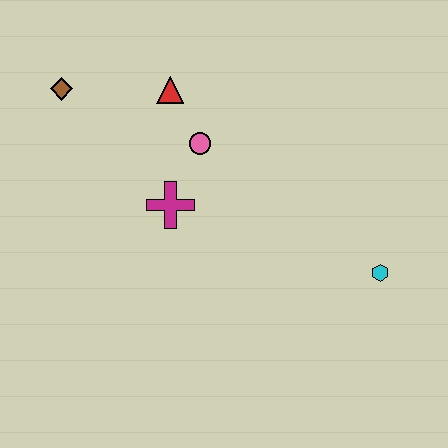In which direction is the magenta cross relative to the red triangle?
The magenta cross is below the red triangle.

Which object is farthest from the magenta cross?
The cyan hexagon is farthest from the magenta cross.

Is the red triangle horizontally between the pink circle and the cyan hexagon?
No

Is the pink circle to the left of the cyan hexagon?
Yes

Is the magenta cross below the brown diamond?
Yes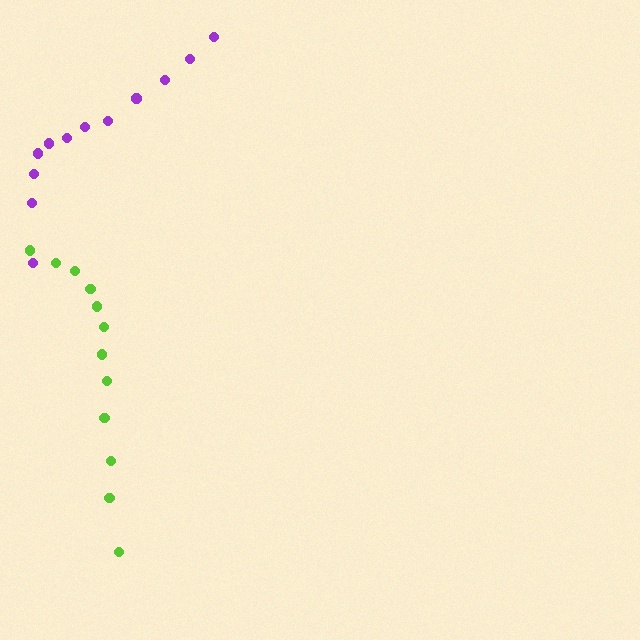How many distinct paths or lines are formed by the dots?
There are 2 distinct paths.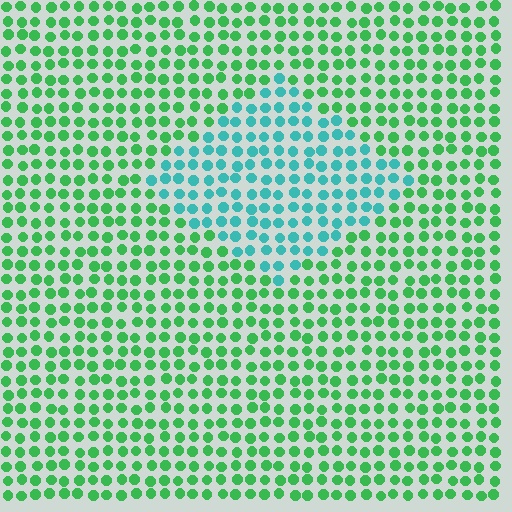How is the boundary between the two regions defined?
The boundary is defined purely by a slight shift in hue (about 46 degrees). Spacing, size, and orientation are identical on both sides.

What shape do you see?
I see a diamond.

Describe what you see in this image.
The image is filled with small green elements in a uniform arrangement. A diamond-shaped region is visible where the elements are tinted to a slightly different hue, forming a subtle color boundary.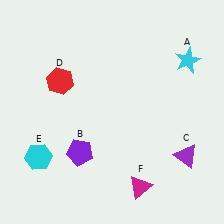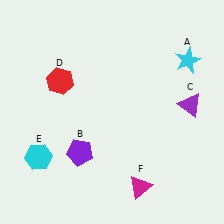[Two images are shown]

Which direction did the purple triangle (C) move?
The purple triangle (C) moved up.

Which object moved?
The purple triangle (C) moved up.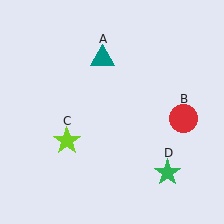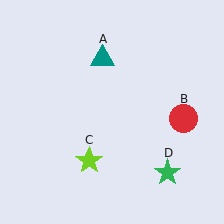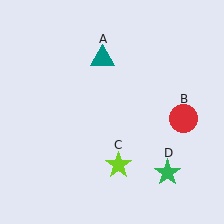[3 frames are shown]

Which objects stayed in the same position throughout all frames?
Teal triangle (object A) and red circle (object B) and green star (object D) remained stationary.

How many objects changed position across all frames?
1 object changed position: lime star (object C).